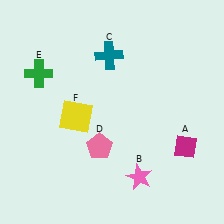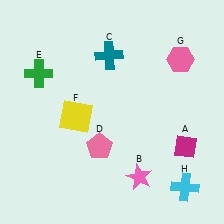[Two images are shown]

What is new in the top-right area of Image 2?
A pink hexagon (G) was added in the top-right area of Image 2.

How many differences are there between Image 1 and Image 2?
There are 2 differences between the two images.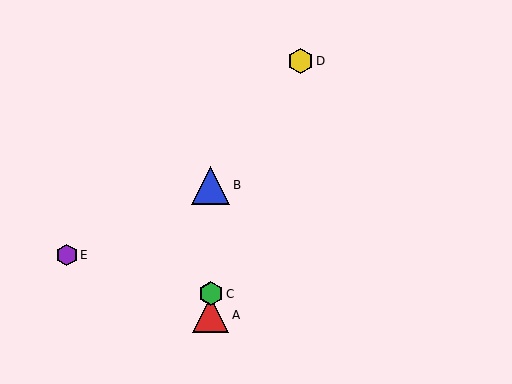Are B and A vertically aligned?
Yes, both are at x≈211.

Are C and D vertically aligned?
No, C is at x≈211 and D is at x≈300.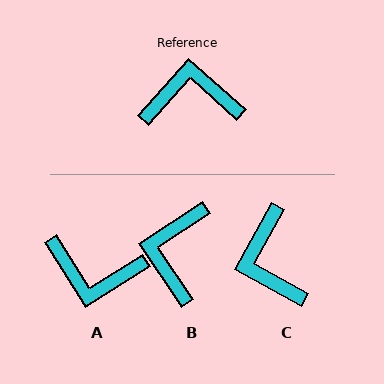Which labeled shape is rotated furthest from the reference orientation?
A, about 164 degrees away.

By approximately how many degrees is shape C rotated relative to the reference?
Approximately 103 degrees counter-clockwise.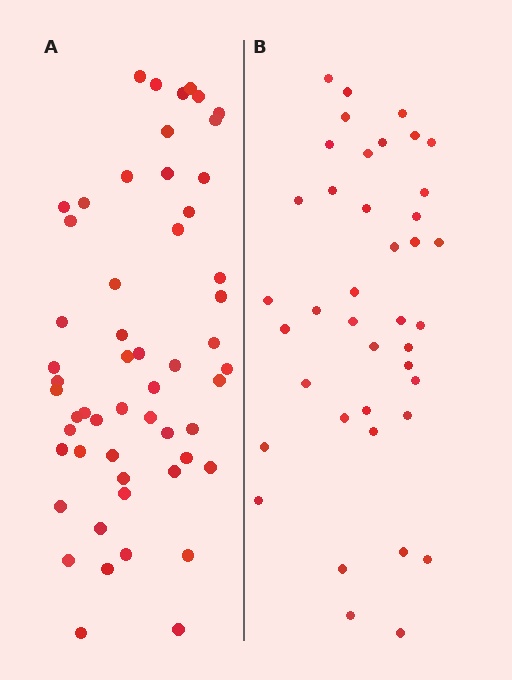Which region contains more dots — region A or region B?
Region A (the left region) has more dots.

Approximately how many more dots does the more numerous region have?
Region A has approximately 15 more dots than region B.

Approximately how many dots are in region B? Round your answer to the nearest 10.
About 40 dots.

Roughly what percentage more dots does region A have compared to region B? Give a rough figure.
About 40% more.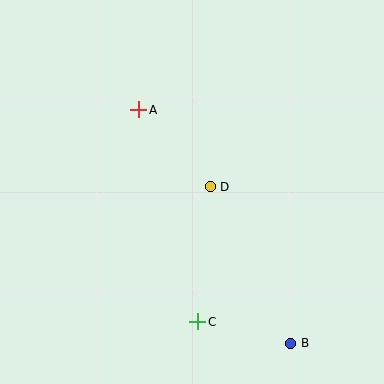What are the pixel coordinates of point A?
Point A is at (139, 110).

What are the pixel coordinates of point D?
Point D is at (210, 187).